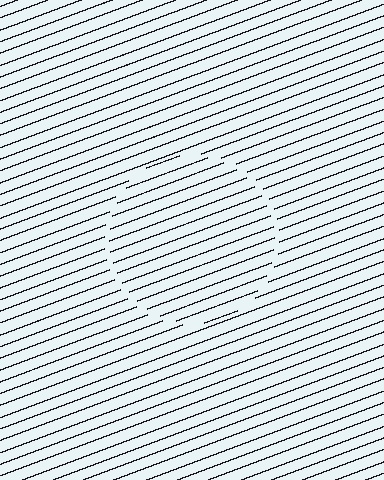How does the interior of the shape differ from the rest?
The interior of the shape contains the same grating, shifted by half a period — the contour is defined by the phase discontinuity where line-ends from the inner and outer gratings abut.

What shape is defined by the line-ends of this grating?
An illusory circle. The interior of the shape contains the same grating, shifted by half a period — the contour is defined by the phase discontinuity where line-ends from the inner and outer gratings abut.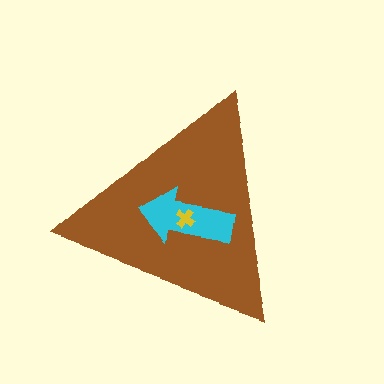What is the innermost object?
The yellow cross.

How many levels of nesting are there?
3.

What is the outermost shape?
The brown triangle.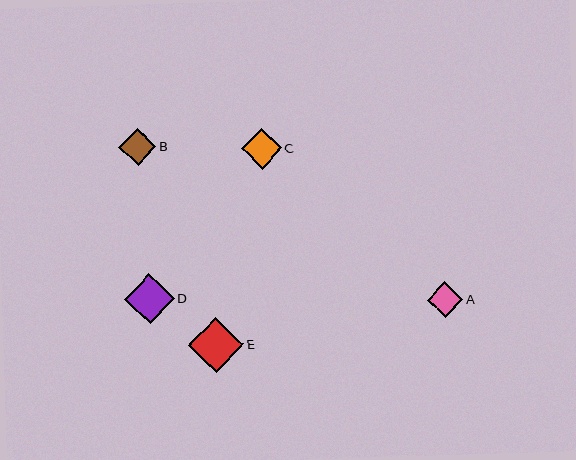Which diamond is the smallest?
Diamond A is the smallest with a size of approximately 36 pixels.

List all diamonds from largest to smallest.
From largest to smallest: E, D, C, B, A.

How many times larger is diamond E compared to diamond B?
Diamond E is approximately 1.5 times the size of diamond B.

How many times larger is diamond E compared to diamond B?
Diamond E is approximately 1.5 times the size of diamond B.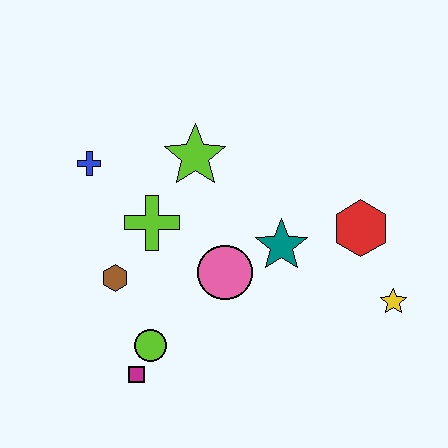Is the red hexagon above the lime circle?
Yes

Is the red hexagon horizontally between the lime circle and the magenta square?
No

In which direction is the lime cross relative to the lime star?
The lime cross is below the lime star.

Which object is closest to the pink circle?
The teal star is closest to the pink circle.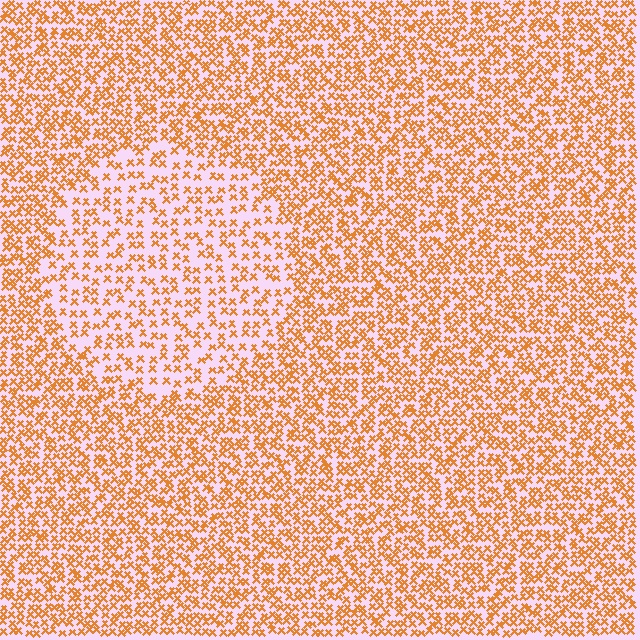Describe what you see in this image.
The image contains small orange elements arranged at two different densities. A circle-shaped region is visible where the elements are less densely packed than the surrounding area.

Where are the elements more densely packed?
The elements are more densely packed outside the circle boundary.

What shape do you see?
I see a circle.